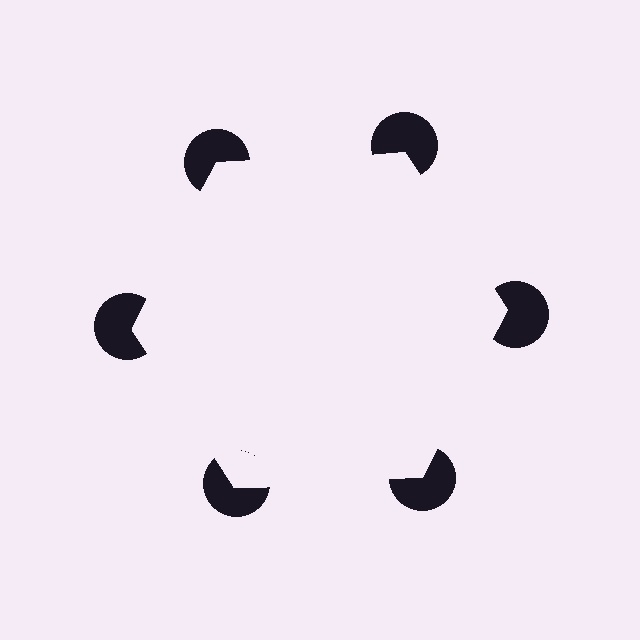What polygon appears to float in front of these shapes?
An illusory hexagon — its edges are inferred from the aligned wedge cuts in the pac-man discs, not physically drawn.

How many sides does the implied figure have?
6 sides.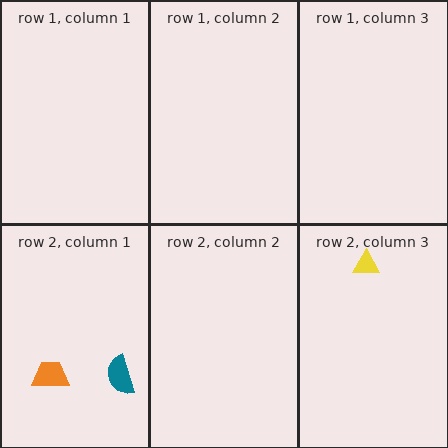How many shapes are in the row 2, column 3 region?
1.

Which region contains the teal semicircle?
The row 2, column 1 region.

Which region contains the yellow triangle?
The row 2, column 3 region.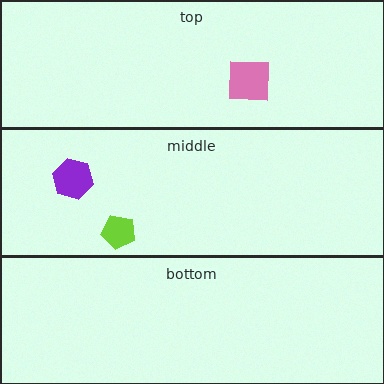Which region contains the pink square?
The top region.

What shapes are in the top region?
The pink square.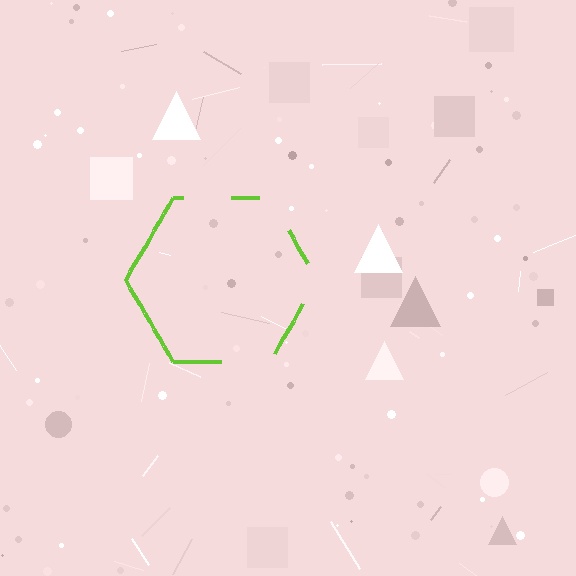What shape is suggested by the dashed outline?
The dashed outline suggests a hexagon.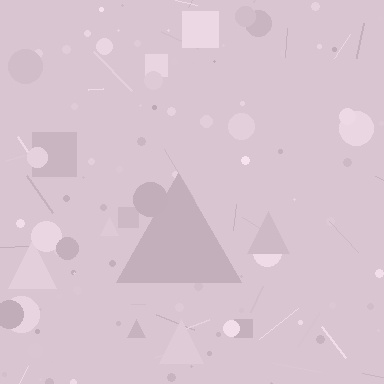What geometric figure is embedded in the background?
A triangle is embedded in the background.